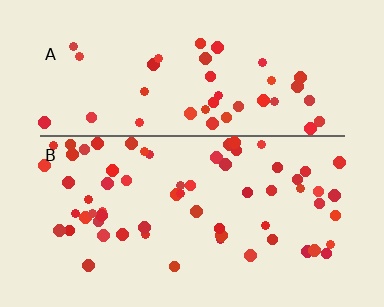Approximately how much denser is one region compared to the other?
Approximately 1.5× — region B over region A.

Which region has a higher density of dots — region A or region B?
B (the bottom).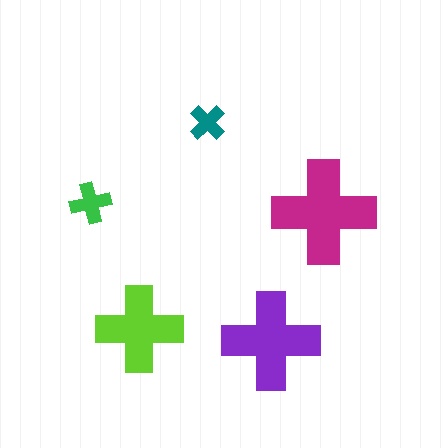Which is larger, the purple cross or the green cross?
The purple one.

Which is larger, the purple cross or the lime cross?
The purple one.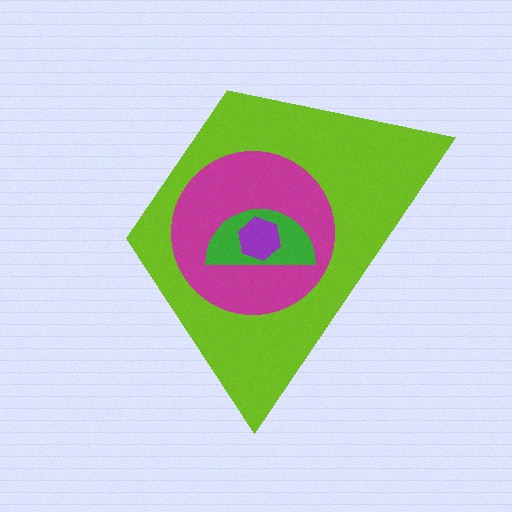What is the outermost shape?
The lime trapezoid.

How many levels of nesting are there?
4.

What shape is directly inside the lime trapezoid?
The magenta circle.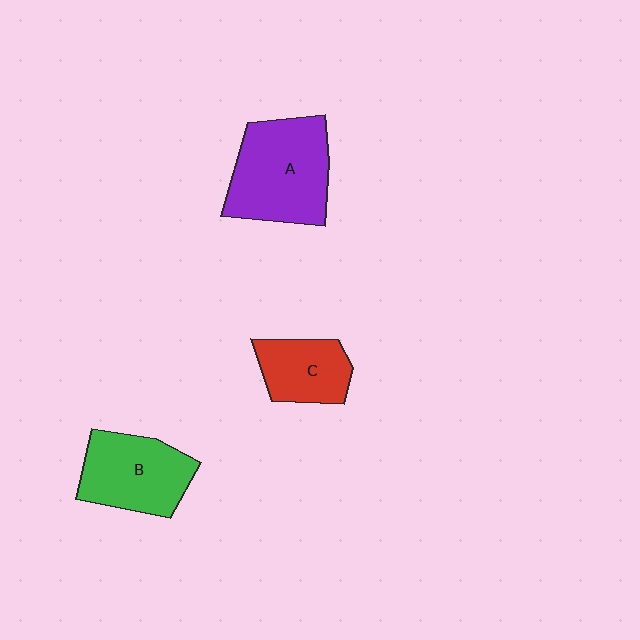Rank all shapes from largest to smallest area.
From largest to smallest: A (purple), B (green), C (red).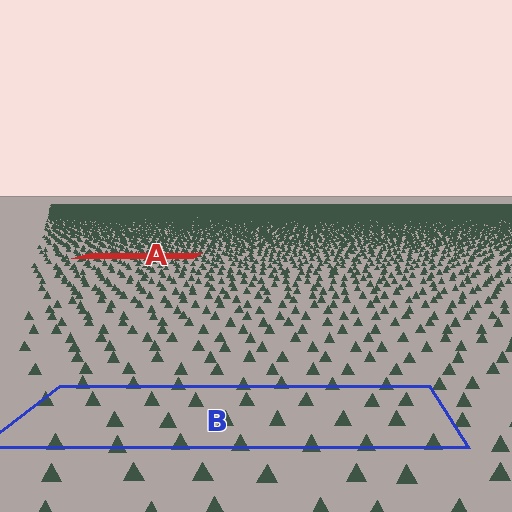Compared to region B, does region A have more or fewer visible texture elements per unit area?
Region A has more texture elements per unit area — they are packed more densely because it is farther away.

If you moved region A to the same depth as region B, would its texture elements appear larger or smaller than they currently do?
They would appear larger. At a closer depth, the same texture elements are projected at a bigger on-screen size.